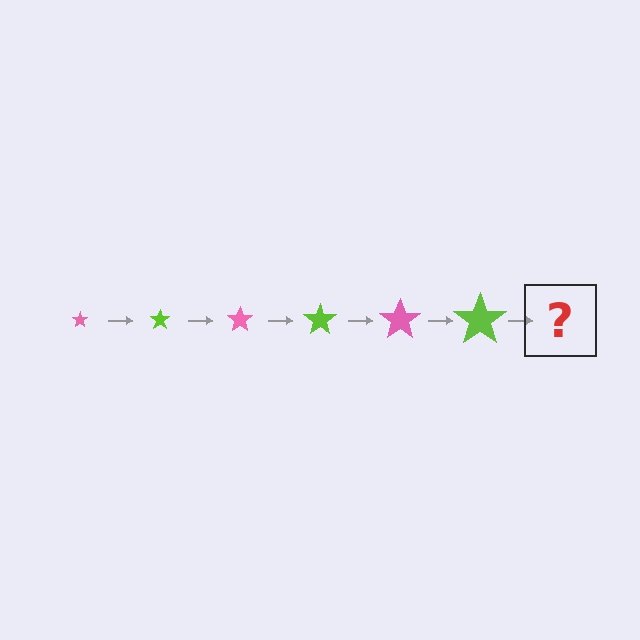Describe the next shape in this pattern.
It should be a pink star, larger than the previous one.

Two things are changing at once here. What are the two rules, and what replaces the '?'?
The two rules are that the star grows larger each step and the color cycles through pink and lime. The '?' should be a pink star, larger than the previous one.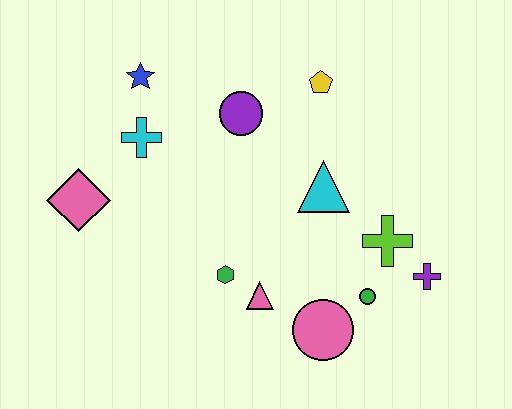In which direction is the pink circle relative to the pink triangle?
The pink circle is to the right of the pink triangle.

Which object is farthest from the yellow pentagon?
The pink diamond is farthest from the yellow pentagon.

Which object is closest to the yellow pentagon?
The purple circle is closest to the yellow pentagon.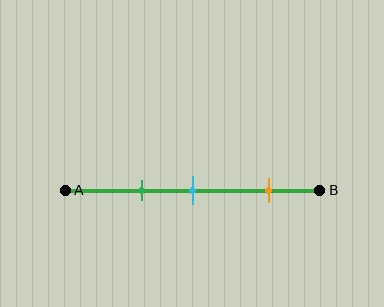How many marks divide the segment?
There are 3 marks dividing the segment.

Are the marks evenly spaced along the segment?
No, the marks are not evenly spaced.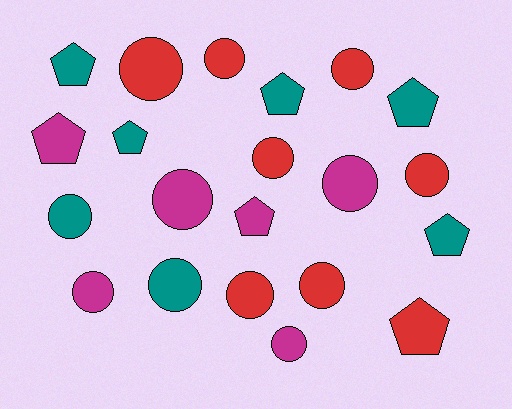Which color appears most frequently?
Red, with 8 objects.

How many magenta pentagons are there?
There are 2 magenta pentagons.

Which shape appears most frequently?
Circle, with 13 objects.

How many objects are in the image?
There are 21 objects.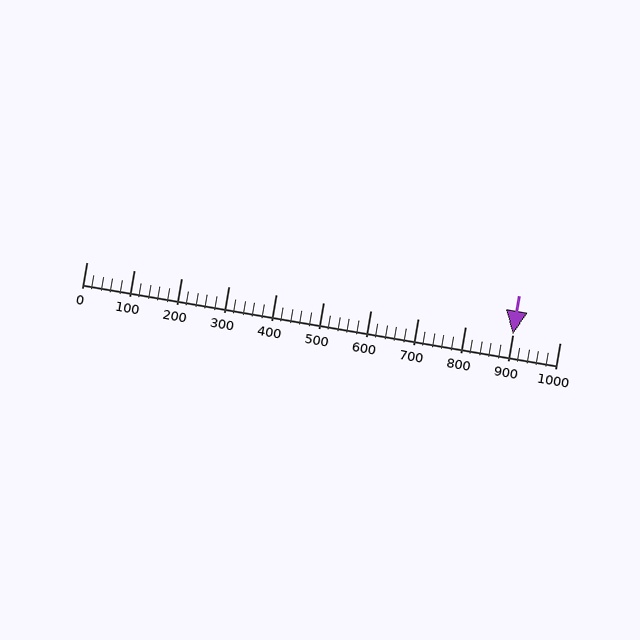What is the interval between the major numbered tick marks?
The major tick marks are spaced 100 units apart.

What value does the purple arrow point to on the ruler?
The purple arrow points to approximately 900.